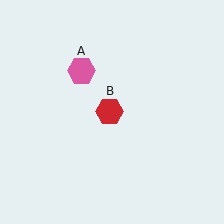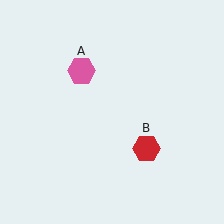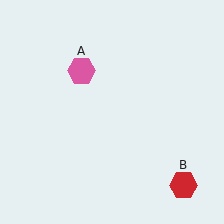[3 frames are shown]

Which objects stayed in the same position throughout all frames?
Pink hexagon (object A) remained stationary.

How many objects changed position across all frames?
1 object changed position: red hexagon (object B).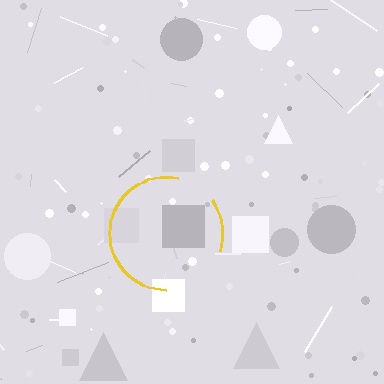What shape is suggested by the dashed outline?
The dashed outline suggests a circle.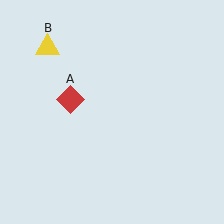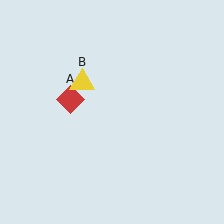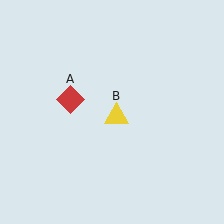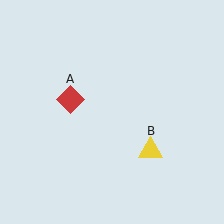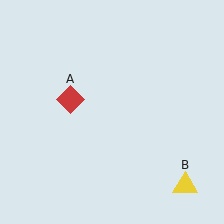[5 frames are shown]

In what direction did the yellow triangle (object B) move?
The yellow triangle (object B) moved down and to the right.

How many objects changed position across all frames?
1 object changed position: yellow triangle (object B).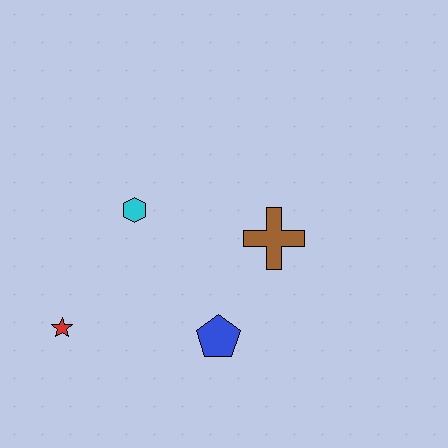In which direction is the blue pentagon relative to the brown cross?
The blue pentagon is below the brown cross.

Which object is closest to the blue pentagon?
The brown cross is closest to the blue pentagon.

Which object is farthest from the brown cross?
The red star is farthest from the brown cross.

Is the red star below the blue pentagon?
No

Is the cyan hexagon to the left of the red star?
No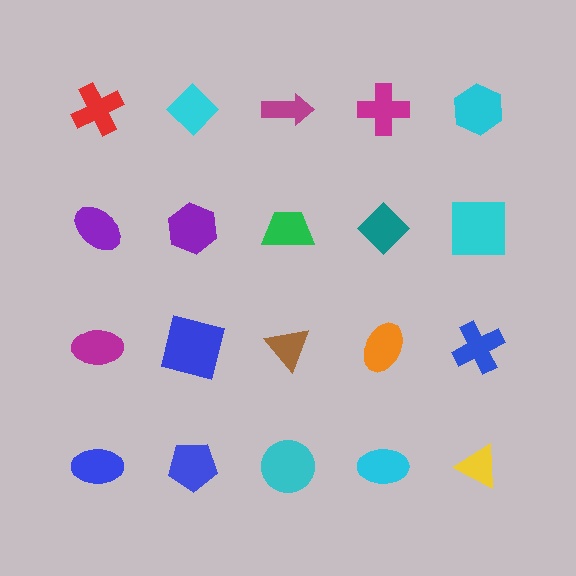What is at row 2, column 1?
A purple ellipse.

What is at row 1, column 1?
A red cross.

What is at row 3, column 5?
A blue cross.